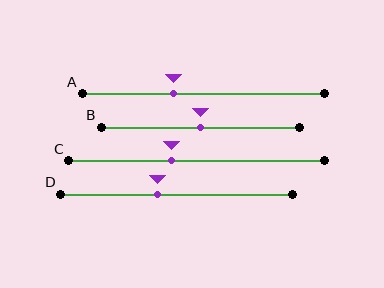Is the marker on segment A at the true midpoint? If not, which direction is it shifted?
No, the marker on segment A is shifted to the left by about 12% of the segment length.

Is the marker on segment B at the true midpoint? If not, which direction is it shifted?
Yes, the marker on segment B is at the true midpoint.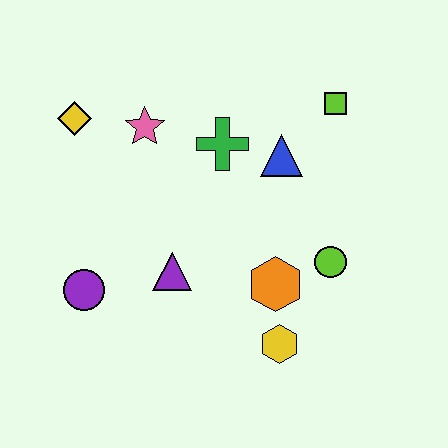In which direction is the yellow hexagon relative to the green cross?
The yellow hexagon is below the green cross.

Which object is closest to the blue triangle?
The green cross is closest to the blue triangle.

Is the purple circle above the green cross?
No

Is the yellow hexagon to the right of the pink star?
Yes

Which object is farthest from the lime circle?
The yellow diamond is farthest from the lime circle.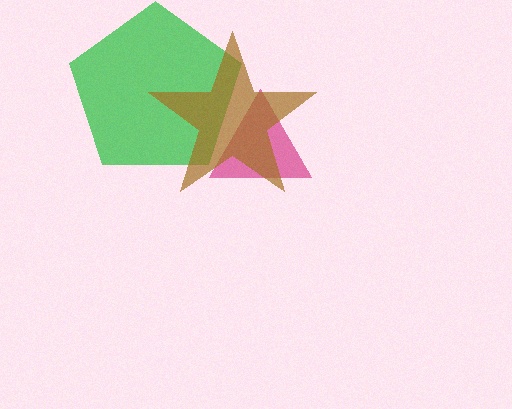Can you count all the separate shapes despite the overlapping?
Yes, there are 3 separate shapes.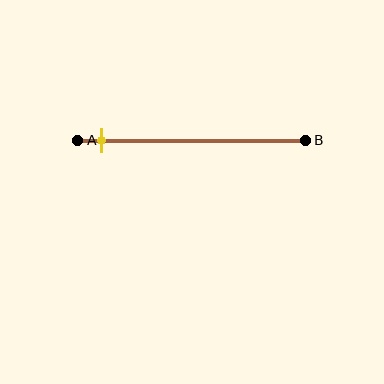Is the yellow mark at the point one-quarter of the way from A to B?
No, the mark is at about 10% from A, not at the 25% one-quarter point.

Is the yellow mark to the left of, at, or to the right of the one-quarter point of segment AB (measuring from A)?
The yellow mark is to the left of the one-quarter point of segment AB.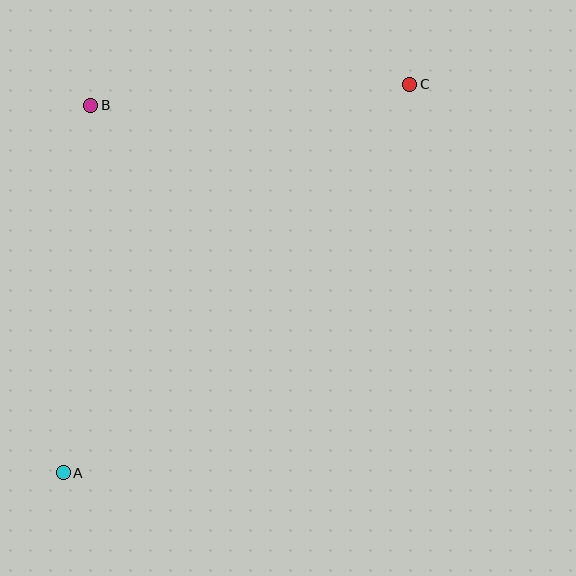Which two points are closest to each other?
Points B and C are closest to each other.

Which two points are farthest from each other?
Points A and C are farthest from each other.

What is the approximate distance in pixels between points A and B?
The distance between A and B is approximately 369 pixels.